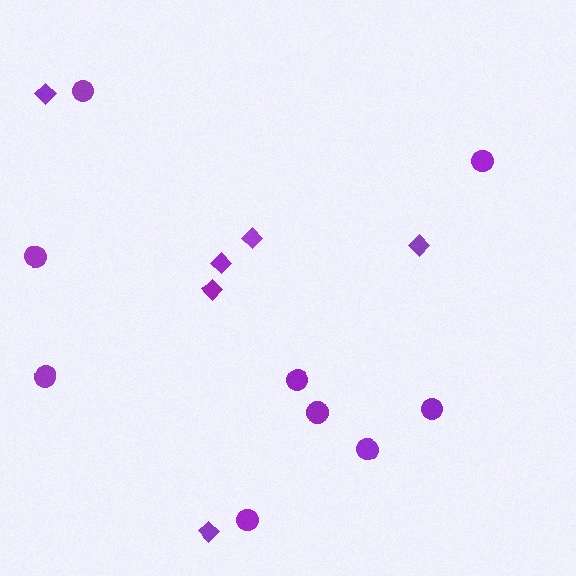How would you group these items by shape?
There are 2 groups: one group of circles (9) and one group of diamonds (6).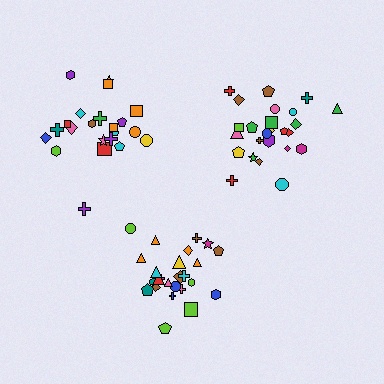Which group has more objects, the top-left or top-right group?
The top-right group.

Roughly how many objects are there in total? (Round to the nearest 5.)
Roughly 70 objects in total.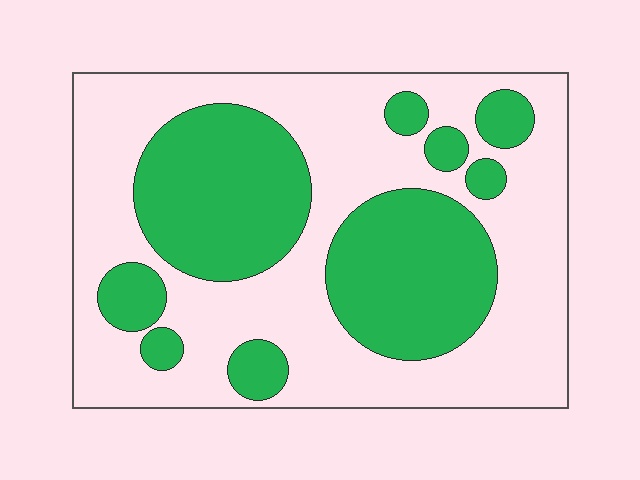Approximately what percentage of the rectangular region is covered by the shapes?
Approximately 40%.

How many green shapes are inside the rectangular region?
9.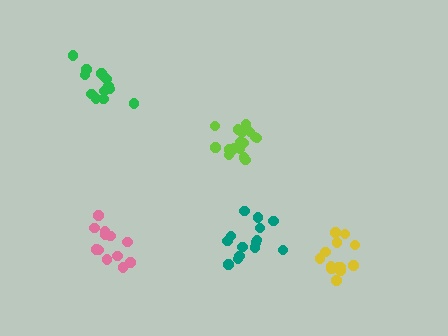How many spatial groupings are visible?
There are 5 spatial groupings.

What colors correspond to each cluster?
The clusters are colored: pink, lime, yellow, green, teal.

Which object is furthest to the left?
The green cluster is leftmost.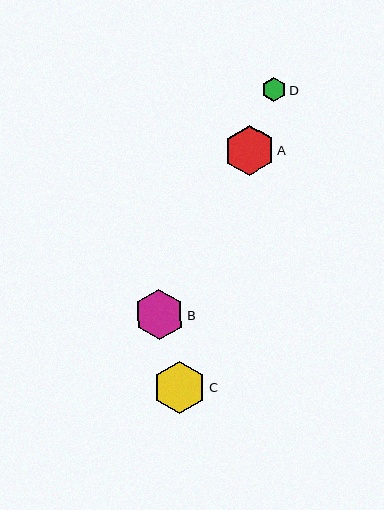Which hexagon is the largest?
Hexagon C is the largest with a size of approximately 52 pixels.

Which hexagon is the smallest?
Hexagon D is the smallest with a size of approximately 24 pixels.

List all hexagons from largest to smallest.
From largest to smallest: C, B, A, D.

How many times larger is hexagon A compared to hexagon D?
Hexagon A is approximately 2.1 times the size of hexagon D.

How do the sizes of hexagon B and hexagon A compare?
Hexagon B and hexagon A are approximately the same size.